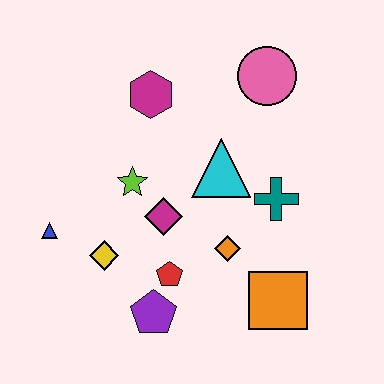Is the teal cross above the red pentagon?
Yes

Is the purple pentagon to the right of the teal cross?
No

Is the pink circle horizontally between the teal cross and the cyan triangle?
Yes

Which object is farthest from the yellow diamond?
The pink circle is farthest from the yellow diamond.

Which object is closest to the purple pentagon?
The red pentagon is closest to the purple pentagon.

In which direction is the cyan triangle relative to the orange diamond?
The cyan triangle is above the orange diamond.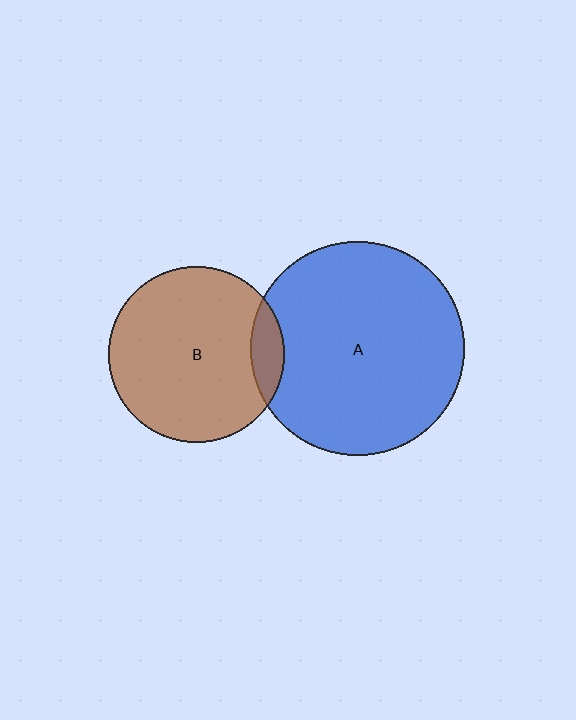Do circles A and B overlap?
Yes.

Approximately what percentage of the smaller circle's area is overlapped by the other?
Approximately 10%.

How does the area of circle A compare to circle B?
Approximately 1.5 times.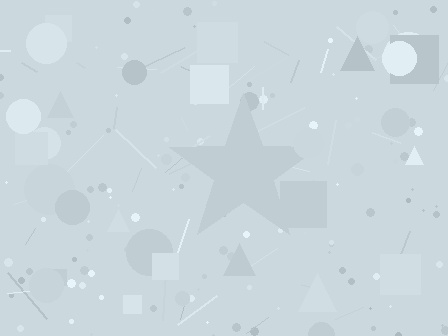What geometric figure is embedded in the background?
A star is embedded in the background.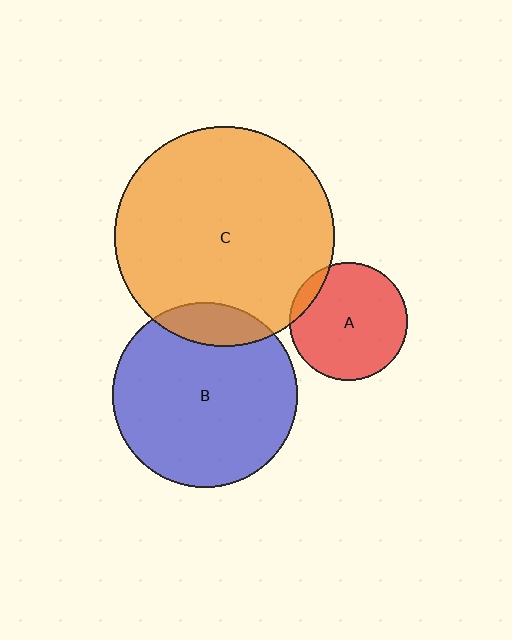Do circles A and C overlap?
Yes.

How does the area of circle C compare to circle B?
Approximately 1.4 times.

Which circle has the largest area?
Circle C (orange).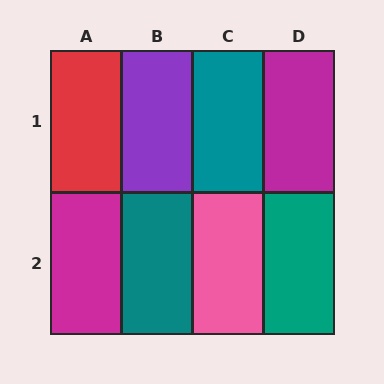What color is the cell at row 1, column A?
Red.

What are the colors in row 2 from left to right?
Magenta, teal, pink, teal.